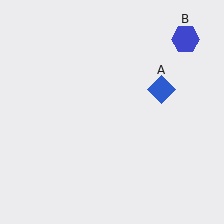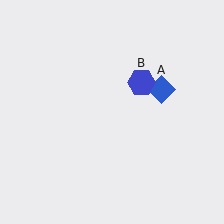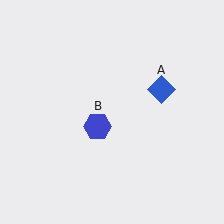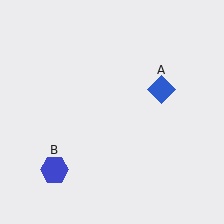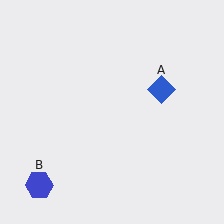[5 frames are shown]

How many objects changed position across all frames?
1 object changed position: blue hexagon (object B).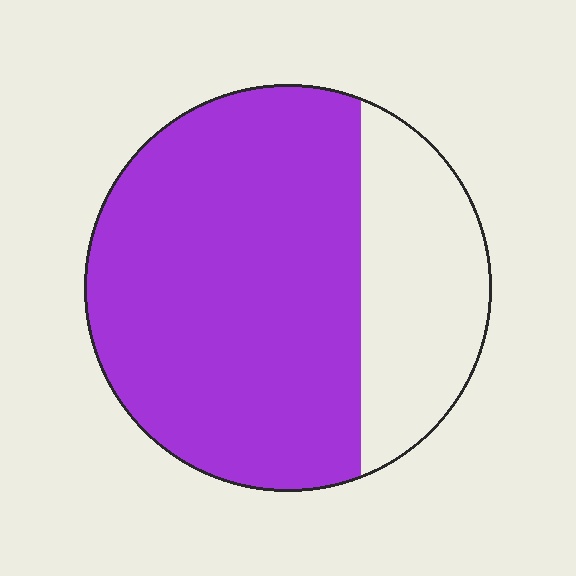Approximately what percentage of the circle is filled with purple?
Approximately 70%.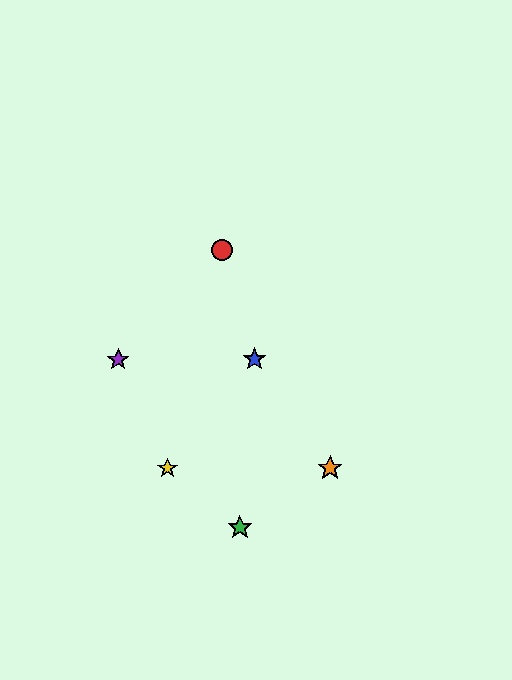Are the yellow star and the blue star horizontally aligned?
No, the yellow star is at y≈468 and the blue star is at y≈359.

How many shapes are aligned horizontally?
2 shapes (the yellow star, the orange star) are aligned horizontally.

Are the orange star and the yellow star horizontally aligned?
Yes, both are at y≈468.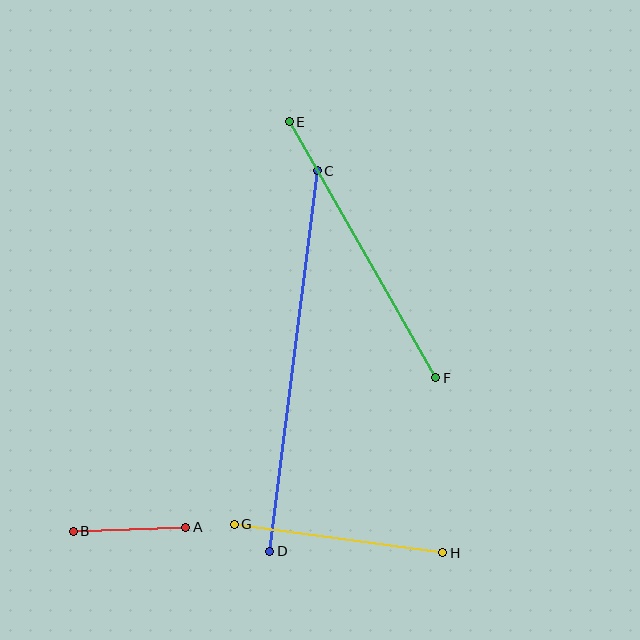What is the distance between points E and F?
The distance is approximately 295 pixels.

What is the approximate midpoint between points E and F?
The midpoint is at approximately (362, 250) pixels.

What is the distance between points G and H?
The distance is approximately 210 pixels.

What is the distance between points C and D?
The distance is approximately 384 pixels.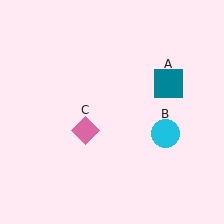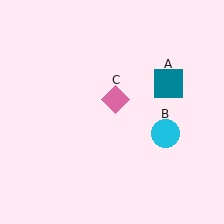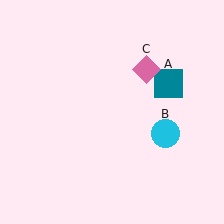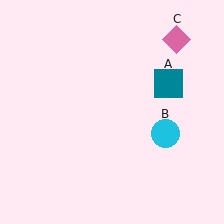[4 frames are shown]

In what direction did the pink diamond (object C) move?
The pink diamond (object C) moved up and to the right.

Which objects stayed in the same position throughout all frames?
Teal square (object A) and cyan circle (object B) remained stationary.